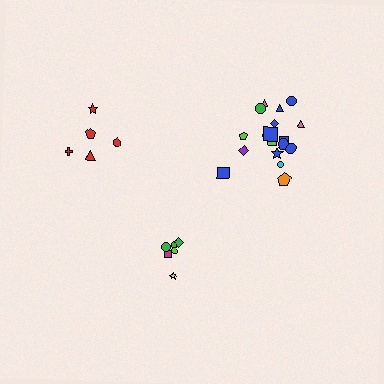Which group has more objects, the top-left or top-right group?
The top-right group.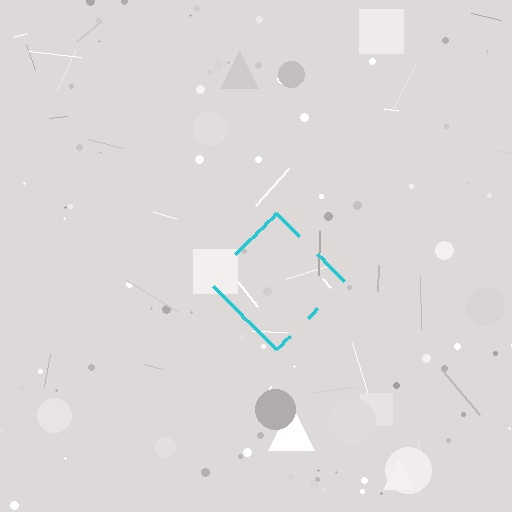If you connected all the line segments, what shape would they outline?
They would outline a diamond.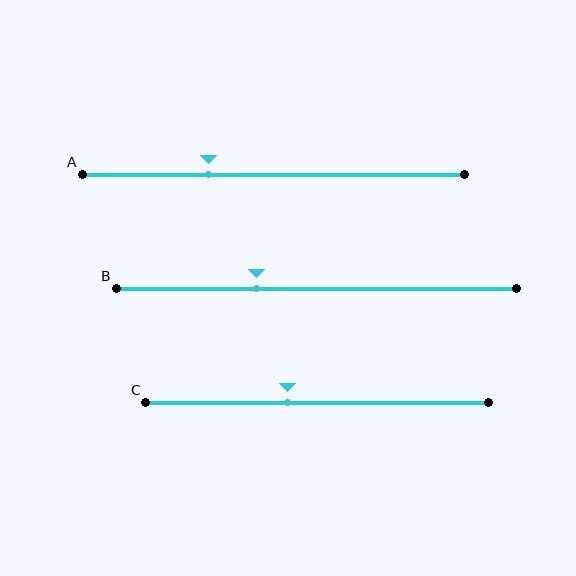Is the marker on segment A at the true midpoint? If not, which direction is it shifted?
No, the marker on segment A is shifted to the left by about 17% of the segment length.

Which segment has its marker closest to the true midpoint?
Segment C has its marker closest to the true midpoint.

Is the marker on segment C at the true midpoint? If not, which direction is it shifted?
No, the marker on segment C is shifted to the left by about 9% of the segment length.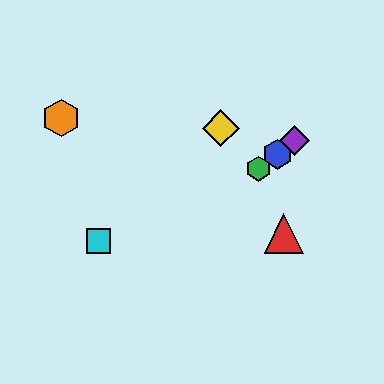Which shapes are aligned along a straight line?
The blue hexagon, the green hexagon, the purple diamond are aligned along a straight line.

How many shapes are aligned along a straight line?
3 shapes (the blue hexagon, the green hexagon, the purple diamond) are aligned along a straight line.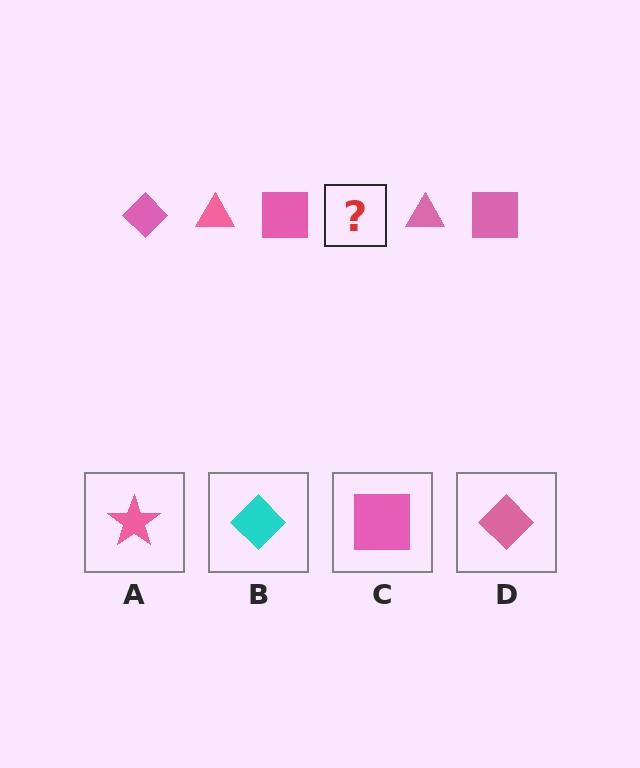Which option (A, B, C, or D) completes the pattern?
D.